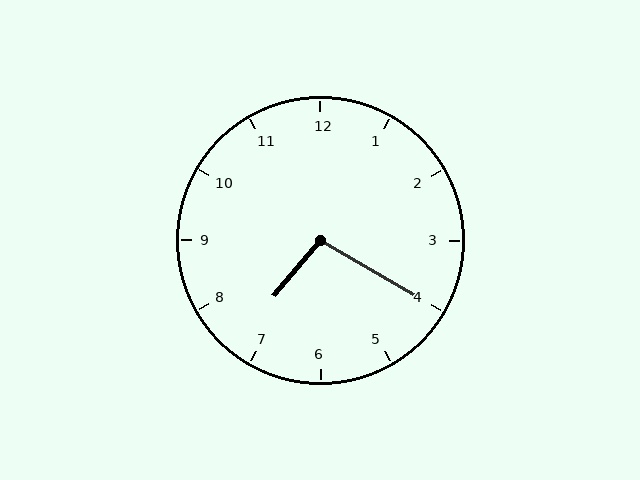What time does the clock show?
7:20.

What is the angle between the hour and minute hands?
Approximately 100 degrees.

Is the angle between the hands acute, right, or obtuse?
It is obtuse.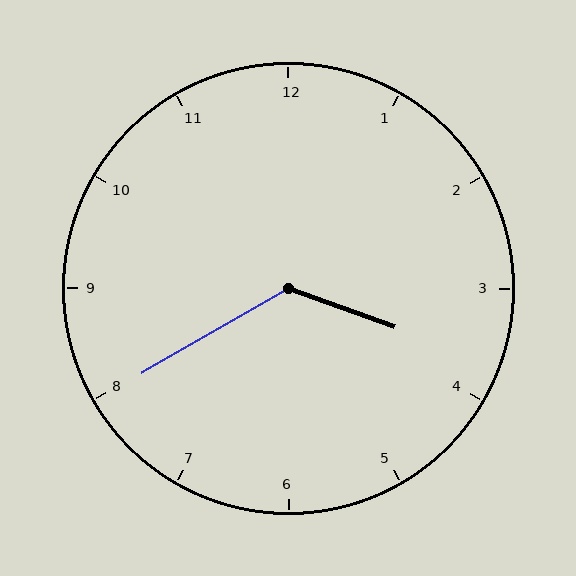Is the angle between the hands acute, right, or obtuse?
It is obtuse.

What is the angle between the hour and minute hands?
Approximately 130 degrees.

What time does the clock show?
3:40.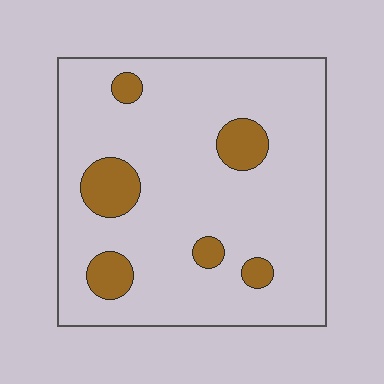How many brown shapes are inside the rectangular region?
6.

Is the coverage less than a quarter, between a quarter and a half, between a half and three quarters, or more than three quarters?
Less than a quarter.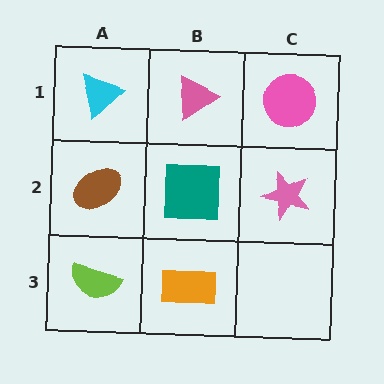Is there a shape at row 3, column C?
No, that cell is empty.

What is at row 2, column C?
A pink star.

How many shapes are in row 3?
2 shapes.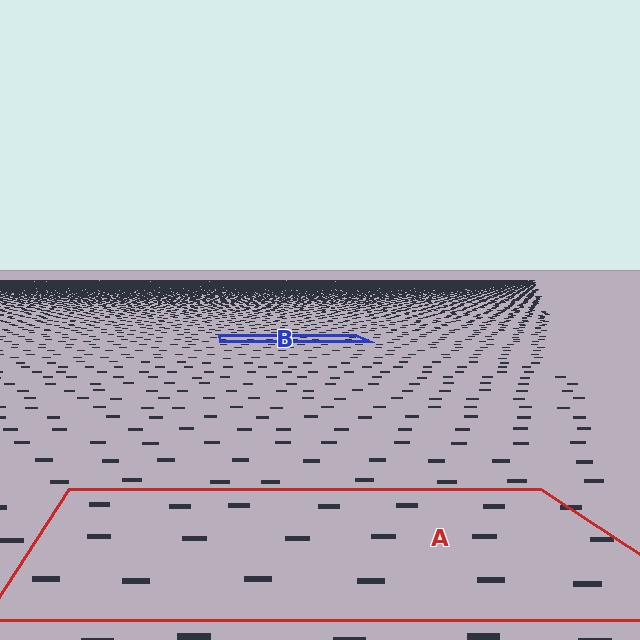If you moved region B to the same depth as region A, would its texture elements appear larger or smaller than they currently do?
They would appear larger. At a closer depth, the same texture elements are projected at a bigger on-screen size.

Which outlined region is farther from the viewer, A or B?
Region B is farther from the viewer — the texture elements inside it appear smaller and more densely packed.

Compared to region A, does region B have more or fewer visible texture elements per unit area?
Region B has more texture elements per unit area — they are packed more densely because it is farther away.